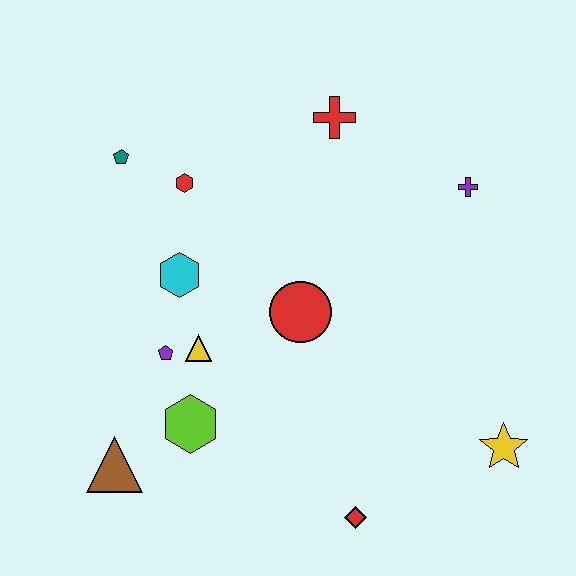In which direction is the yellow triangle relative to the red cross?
The yellow triangle is below the red cross.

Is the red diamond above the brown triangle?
No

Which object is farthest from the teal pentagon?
The yellow star is farthest from the teal pentagon.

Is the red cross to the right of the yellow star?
No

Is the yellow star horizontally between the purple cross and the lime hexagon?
No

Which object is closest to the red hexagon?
The teal pentagon is closest to the red hexagon.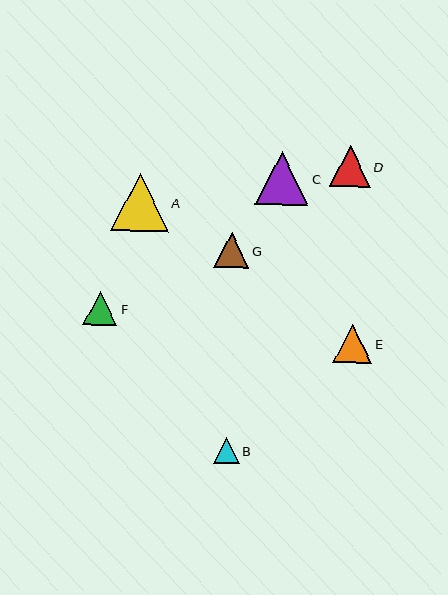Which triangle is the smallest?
Triangle B is the smallest with a size of approximately 26 pixels.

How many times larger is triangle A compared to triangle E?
Triangle A is approximately 1.5 times the size of triangle E.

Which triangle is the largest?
Triangle A is the largest with a size of approximately 58 pixels.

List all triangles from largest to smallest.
From largest to smallest: A, C, D, E, G, F, B.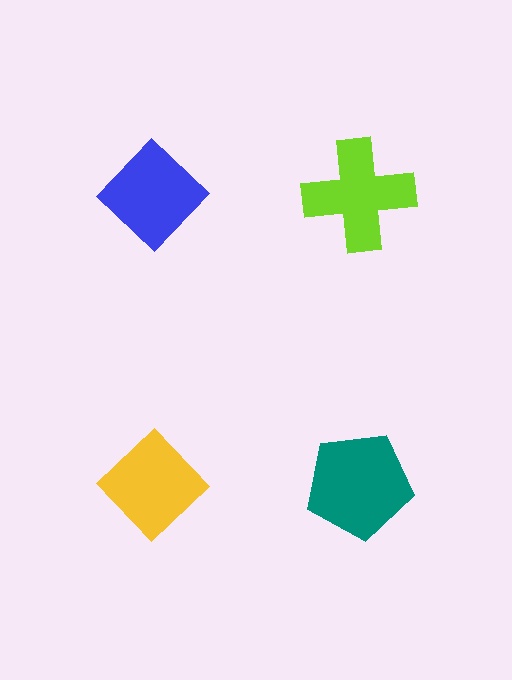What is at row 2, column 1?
A yellow diamond.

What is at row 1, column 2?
A lime cross.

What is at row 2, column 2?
A teal pentagon.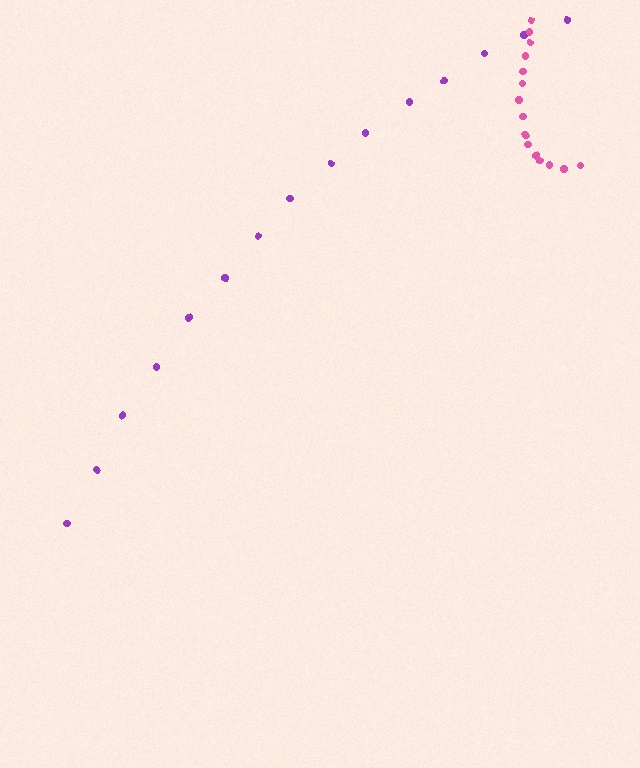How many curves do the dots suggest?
There are 2 distinct paths.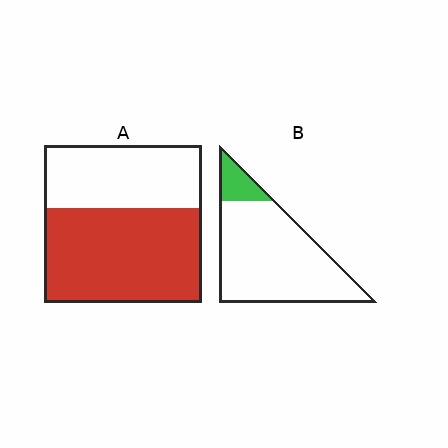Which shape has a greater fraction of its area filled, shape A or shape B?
Shape A.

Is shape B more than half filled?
No.